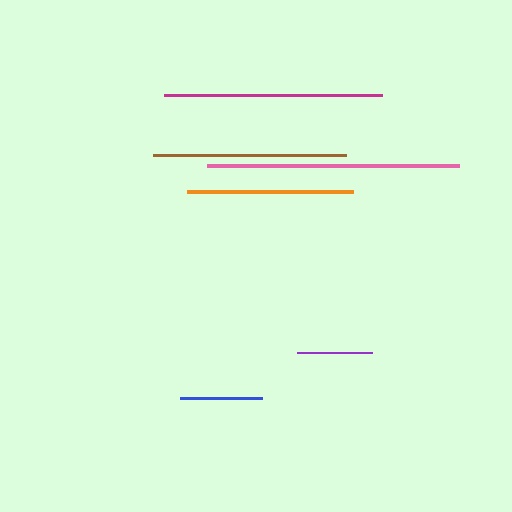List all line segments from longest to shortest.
From longest to shortest: pink, magenta, brown, orange, blue, purple.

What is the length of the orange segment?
The orange segment is approximately 166 pixels long.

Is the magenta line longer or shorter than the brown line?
The magenta line is longer than the brown line.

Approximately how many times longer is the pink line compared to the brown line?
The pink line is approximately 1.3 times the length of the brown line.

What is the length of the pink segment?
The pink segment is approximately 252 pixels long.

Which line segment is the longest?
The pink line is the longest at approximately 252 pixels.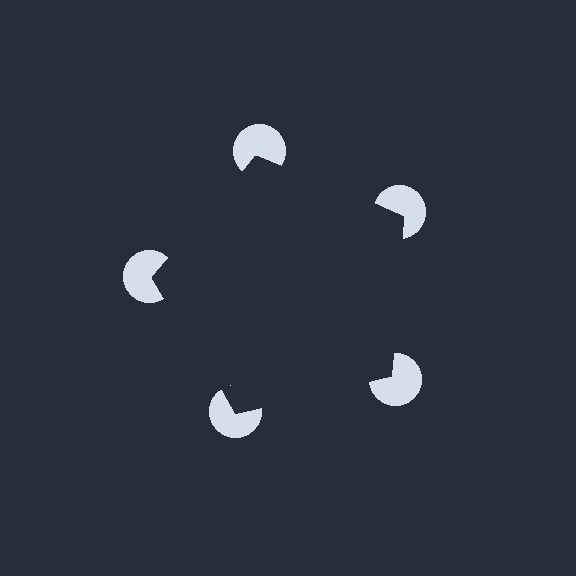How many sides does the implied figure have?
5 sides.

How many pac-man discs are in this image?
There are 5 — one at each vertex of the illusory pentagon.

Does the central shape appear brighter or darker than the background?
It typically appears slightly darker than the background, even though no actual brightness change is drawn.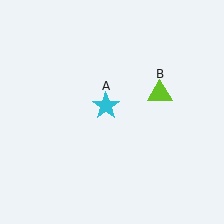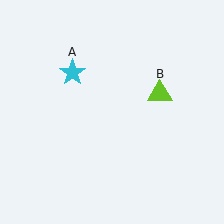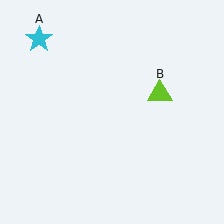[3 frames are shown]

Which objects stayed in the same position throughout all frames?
Lime triangle (object B) remained stationary.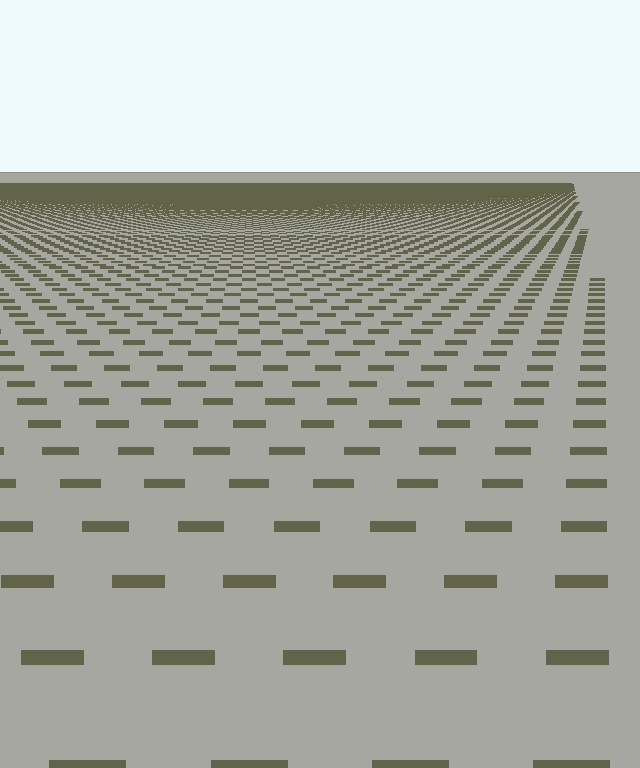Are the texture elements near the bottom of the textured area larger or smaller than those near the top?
Larger. Near the bottom, elements are closer to the viewer and appear at a bigger on-screen size.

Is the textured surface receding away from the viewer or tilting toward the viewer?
The surface is receding away from the viewer. Texture elements get smaller and denser toward the top.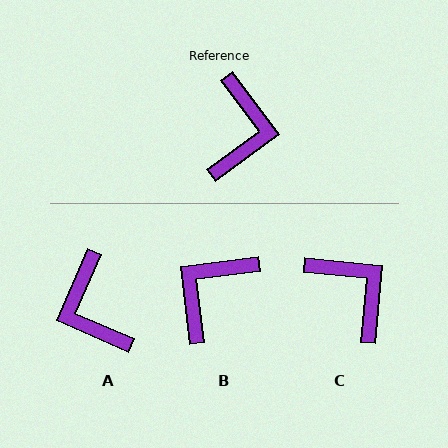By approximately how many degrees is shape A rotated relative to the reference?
Approximately 150 degrees clockwise.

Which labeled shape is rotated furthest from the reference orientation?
B, about 150 degrees away.